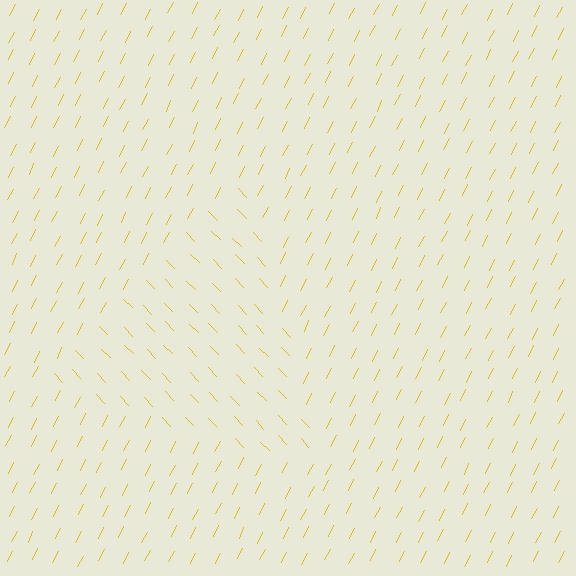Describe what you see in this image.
The image is filled with small yellow line segments. A triangle region in the image has lines oriented differently from the surrounding lines, creating a visible texture boundary.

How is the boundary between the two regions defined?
The boundary is defined purely by a change in line orientation (approximately 71 degrees difference). All lines are the same color and thickness.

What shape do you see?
I see a triangle.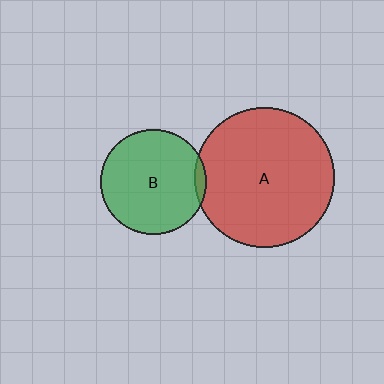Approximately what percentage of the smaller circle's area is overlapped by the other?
Approximately 5%.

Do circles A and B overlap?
Yes.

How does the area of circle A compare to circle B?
Approximately 1.8 times.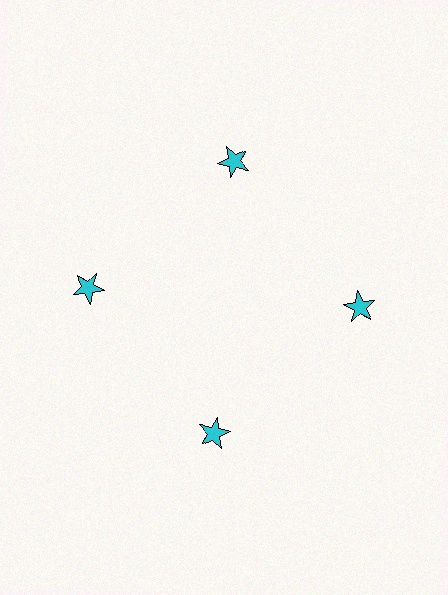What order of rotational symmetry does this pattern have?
This pattern has 4-fold rotational symmetry.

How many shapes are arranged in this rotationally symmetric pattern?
There are 4 shapes, arranged in 4 groups of 1.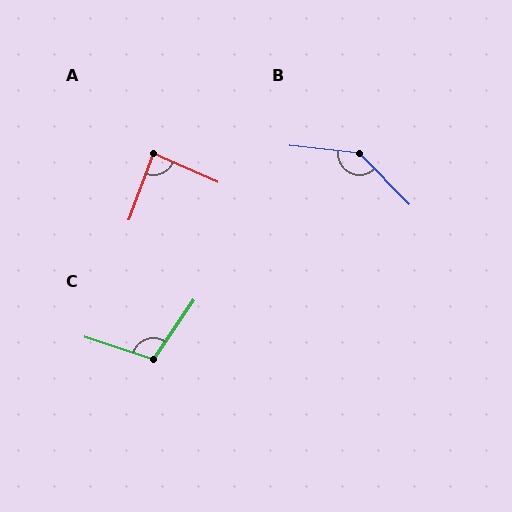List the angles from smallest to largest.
A (86°), C (106°), B (141°).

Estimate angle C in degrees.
Approximately 106 degrees.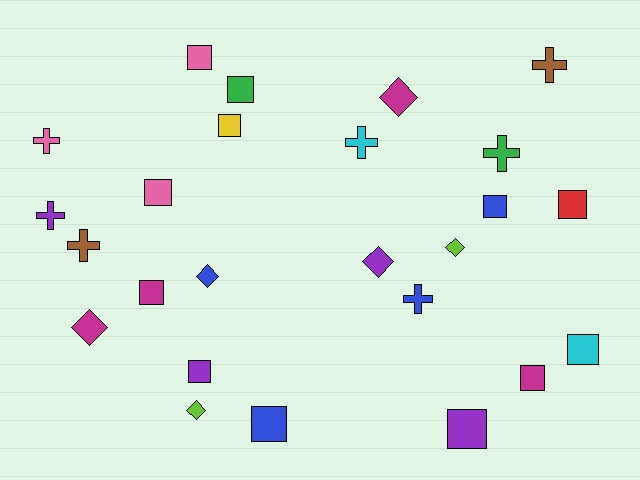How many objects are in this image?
There are 25 objects.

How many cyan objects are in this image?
There are 2 cyan objects.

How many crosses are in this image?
There are 7 crosses.